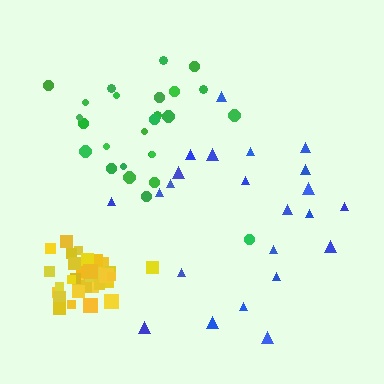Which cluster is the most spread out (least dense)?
Blue.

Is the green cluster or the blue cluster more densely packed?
Green.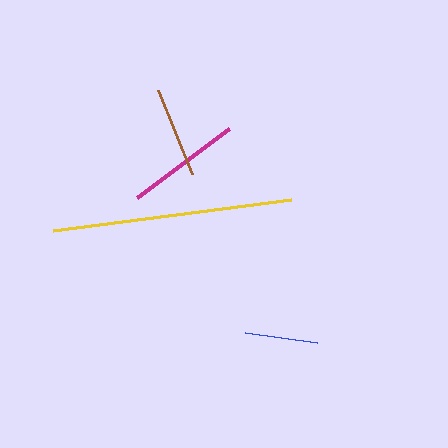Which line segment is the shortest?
The blue line is the shortest at approximately 72 pixels.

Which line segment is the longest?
The yellow line is the longest at approximately 240 pixels.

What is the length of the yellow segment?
The yellow segment is approximately 240 pixels long.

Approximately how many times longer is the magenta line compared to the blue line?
The magenta line is approximately 1.6 times the length of the blue line.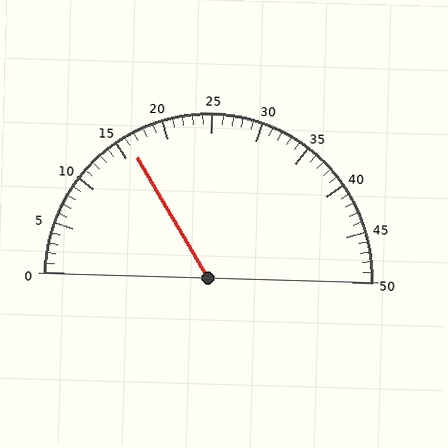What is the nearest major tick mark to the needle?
The nearest major tick mark is 15.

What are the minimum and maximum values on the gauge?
The gauge ranges from 0 to 50.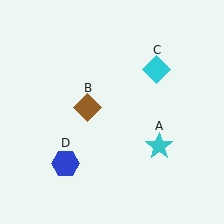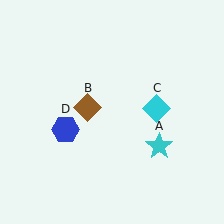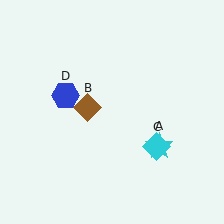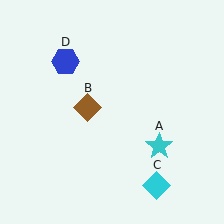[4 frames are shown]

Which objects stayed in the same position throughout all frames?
Cyan star (object A) and brown diamond (object B) remained stationary.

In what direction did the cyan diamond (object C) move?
The cyan diamond (object C) moved down.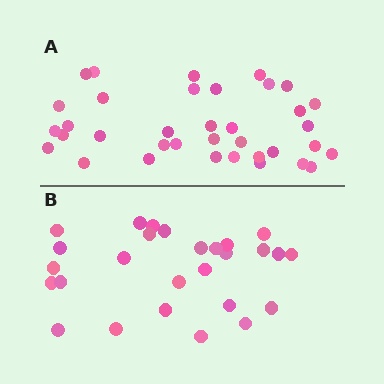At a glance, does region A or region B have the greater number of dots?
Region A (the top region) has more dots.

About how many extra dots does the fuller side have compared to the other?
Region A has roughly 8 or so more dots than region B.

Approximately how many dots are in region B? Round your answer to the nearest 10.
About 30 dots. (The exact count is 27, which rounds to 30.)